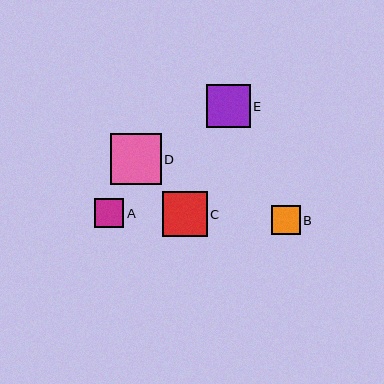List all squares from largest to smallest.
From largest to smallest: D, C, E, A, B.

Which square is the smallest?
Square B is the smallest with a size of approximately 28 pixels.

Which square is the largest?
Square D is the largest with a size of approximately 50 pixels.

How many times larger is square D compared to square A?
Square D is approximately 1.7 times the size of square A.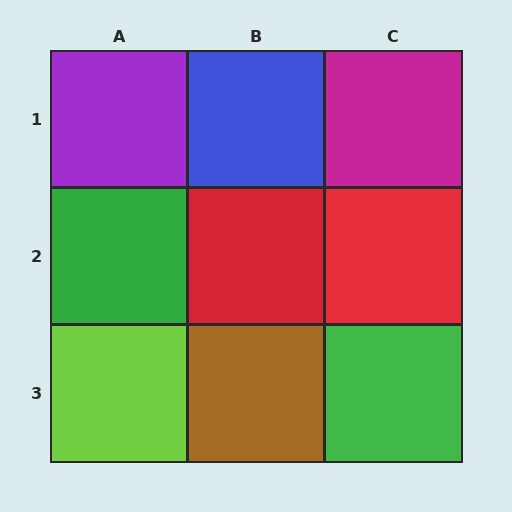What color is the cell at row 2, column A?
Green.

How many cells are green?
2 cells are green.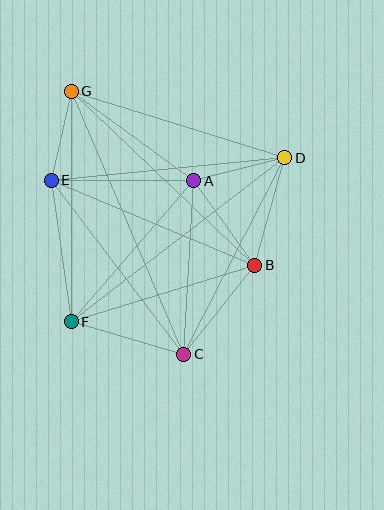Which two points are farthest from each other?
Points C and G are farthest from each other.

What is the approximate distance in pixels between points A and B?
The distance between A and B is approximately 104 pixels.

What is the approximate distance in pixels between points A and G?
The distance between A and G is approximately 152 pixels.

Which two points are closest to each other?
Points E and G are closest to each other.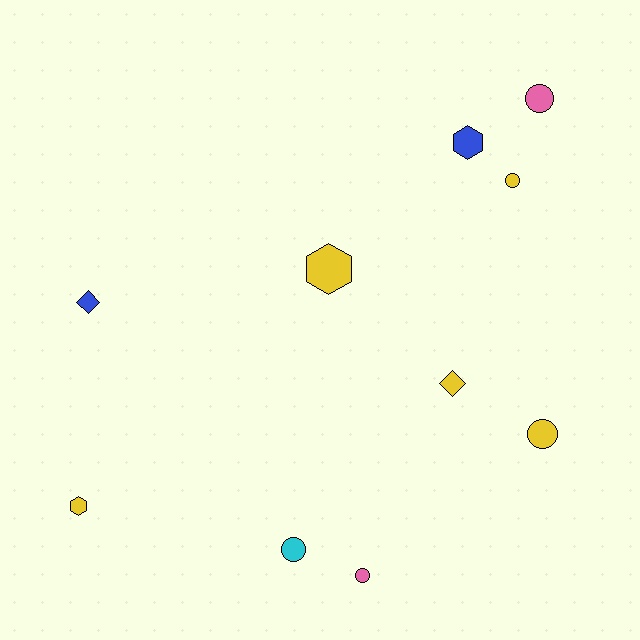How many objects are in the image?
There are 10 objects.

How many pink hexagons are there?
There are no pink hexagons.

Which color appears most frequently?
Yellow, with 5 objects.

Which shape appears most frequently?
Circle, with 5 objects.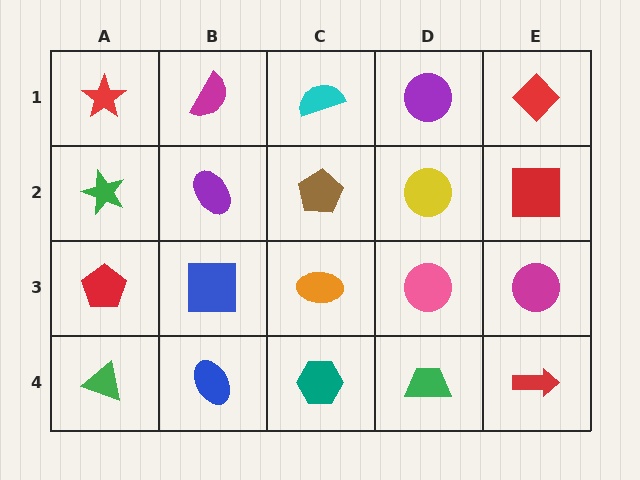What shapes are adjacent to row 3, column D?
A yellow circle (row 2, column D), a green trapezoid (row 4, column D), an orange ellipse (row 3, column C), a magenta circle (row 3, column E).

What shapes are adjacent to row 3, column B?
A purple ellipse (row 2, column B), a blue ellipse (row 4, column B), a red pentagon (row 3, column A), an orange ellipse (row 3, column C).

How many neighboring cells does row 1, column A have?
2.